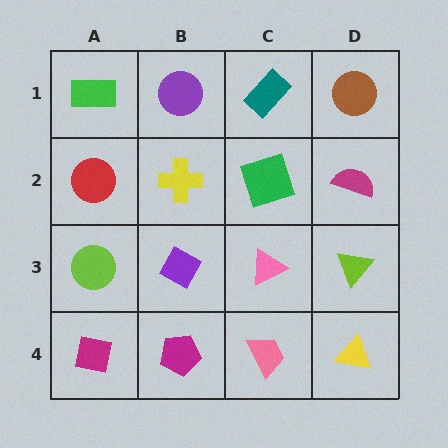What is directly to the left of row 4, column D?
A pink trapezoid.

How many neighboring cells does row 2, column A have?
3.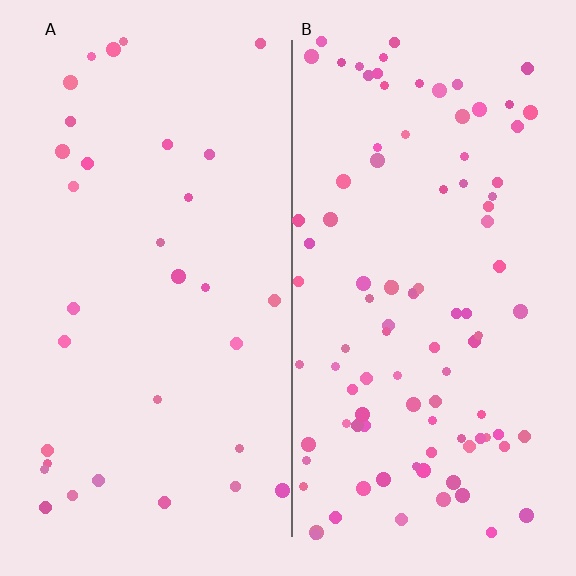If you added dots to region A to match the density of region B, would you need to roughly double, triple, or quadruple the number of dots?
Approximately triple.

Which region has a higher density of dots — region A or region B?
B (the right).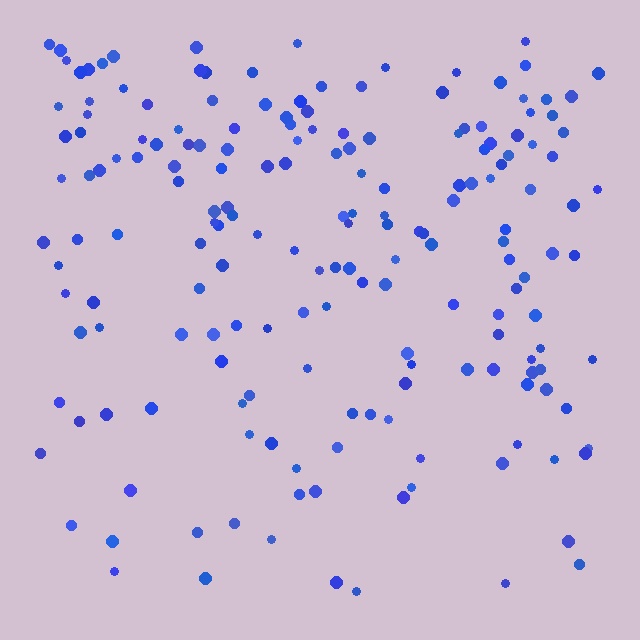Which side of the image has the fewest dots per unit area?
The bottom.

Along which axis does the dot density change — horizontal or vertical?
Vertical.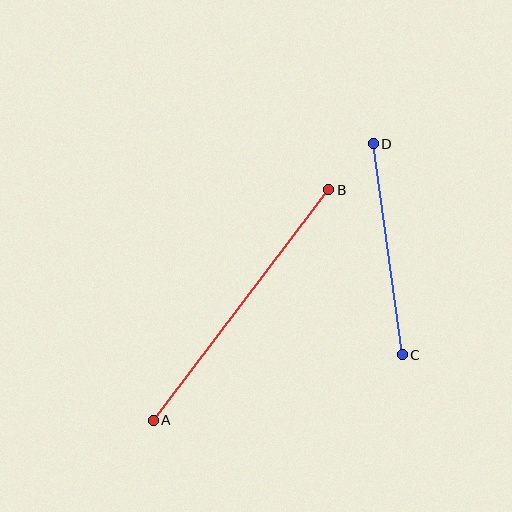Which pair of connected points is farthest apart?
Points A and B are farthest apart.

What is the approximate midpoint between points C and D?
The midpoint is at approximately (388, 249) pixels.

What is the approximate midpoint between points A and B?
The midpoint is at approximately (241, 305) pixels.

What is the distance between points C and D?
The distance is approximately 213 pixels.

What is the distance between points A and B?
The distance is approximately 290 pixels.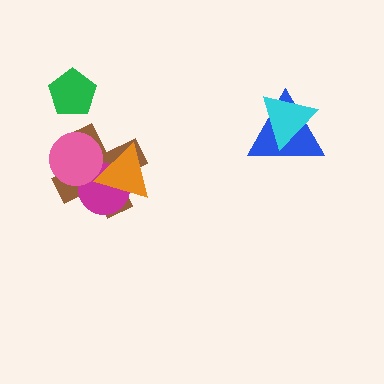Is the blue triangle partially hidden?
Yes, it is partially covered by another shape.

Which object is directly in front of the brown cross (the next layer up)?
The magenta circle is directly in front of the brown cross.